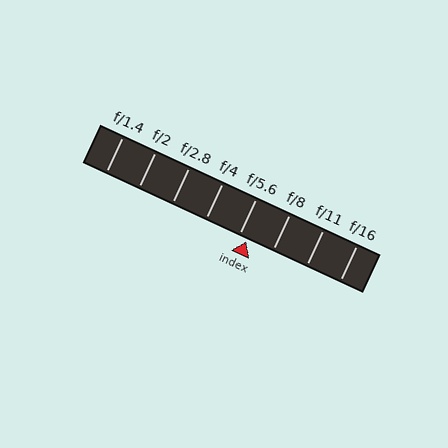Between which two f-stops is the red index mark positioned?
The index mark is between f/5.6 and f/8.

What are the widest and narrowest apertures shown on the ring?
The widest aperture shown is f/1.4 and the narrowest is f/16.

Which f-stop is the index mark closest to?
The index mark is closest to f/5.6.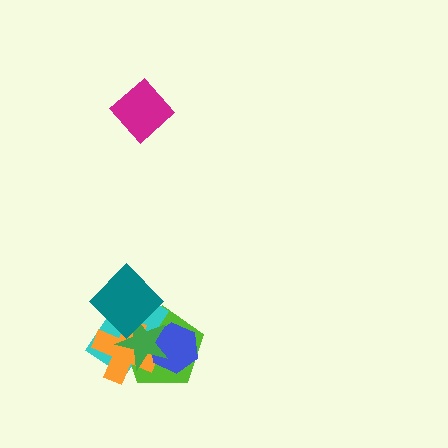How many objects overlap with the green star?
5 objects overlap with the green star.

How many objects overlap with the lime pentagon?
5 objects overlap with the lime pentagon.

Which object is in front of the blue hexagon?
The green star is in front of the blue hexagon.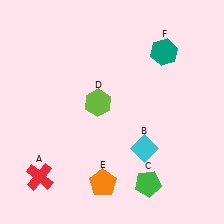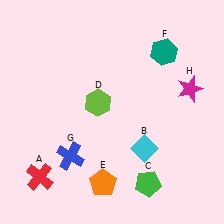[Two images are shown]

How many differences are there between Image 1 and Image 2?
There are 2 differences between the two images.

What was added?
A blue cross (G), a magenta star (H) were added in Image 2.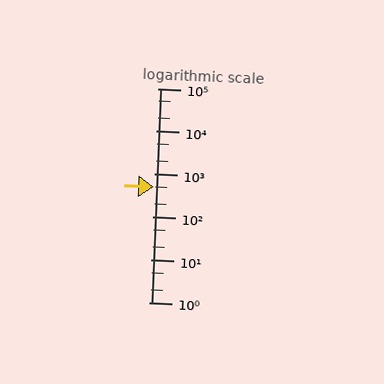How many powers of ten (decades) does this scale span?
The scale spans 5 decades, from 1 to 100000.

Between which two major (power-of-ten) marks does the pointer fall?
The pointer is between 100 and 1000.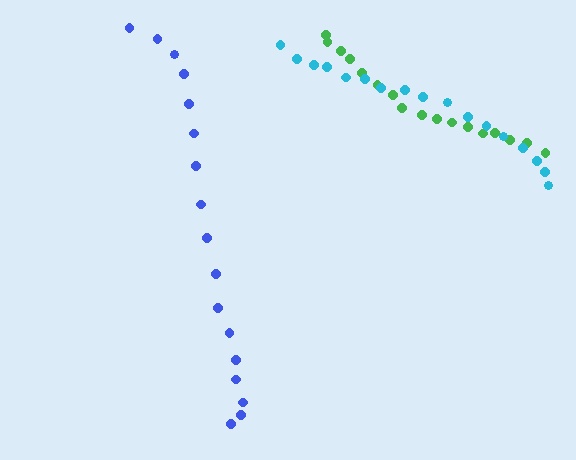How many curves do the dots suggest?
There are 3 distinct paths.